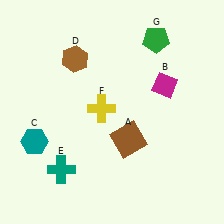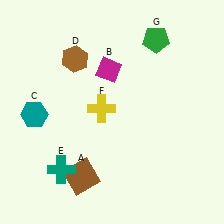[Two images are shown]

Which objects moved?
The objects that moved are: the brown square (A), the magenta diamond (B), the teal hexagon (C).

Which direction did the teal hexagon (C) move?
The teal hexagon (C) moved up.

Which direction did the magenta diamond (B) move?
The magenta diamond (B) moved left.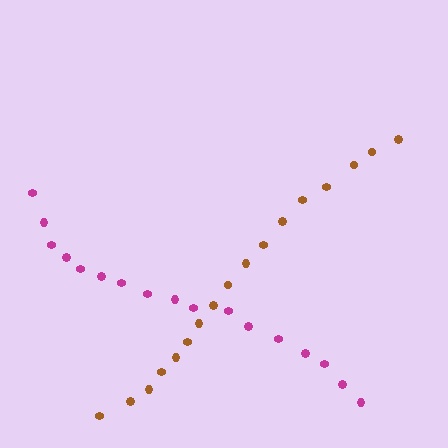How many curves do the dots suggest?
There are 2 distinct paths.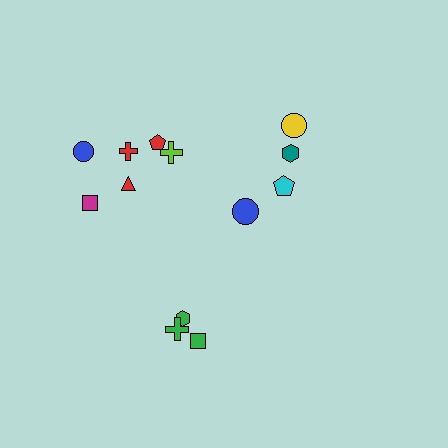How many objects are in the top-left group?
There are 6 objects.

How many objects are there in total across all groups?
There are 13 objects.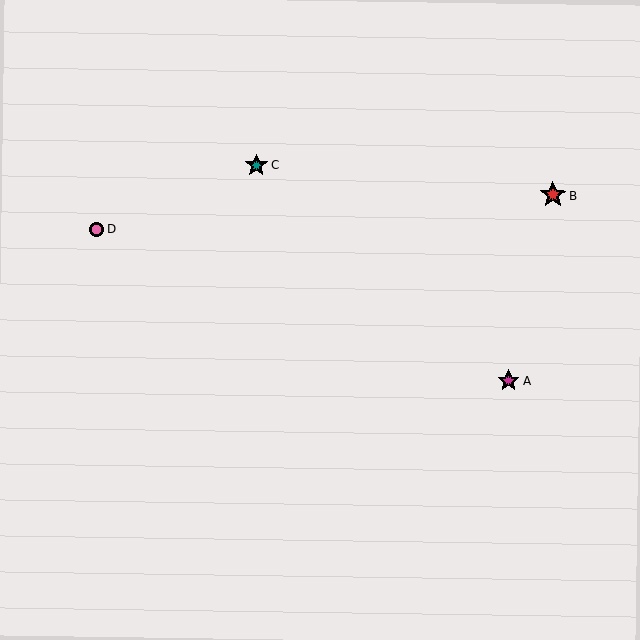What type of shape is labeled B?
Shape B is a red star.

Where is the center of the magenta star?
The center of the magenta star is at (509, 381).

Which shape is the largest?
The red star (labeled B) is the largest.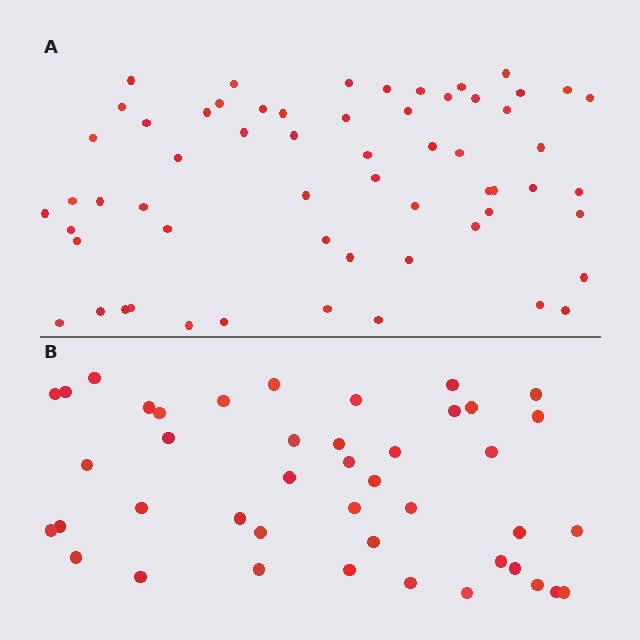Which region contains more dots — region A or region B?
Region A (the top region) has more dots.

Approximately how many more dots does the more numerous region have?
Region A has approximately 15 more dots than region B.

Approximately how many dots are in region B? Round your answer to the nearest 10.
About 40 dots. (The exact count is 43, which rounds to 40.)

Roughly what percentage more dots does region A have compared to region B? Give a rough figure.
About 40% more.